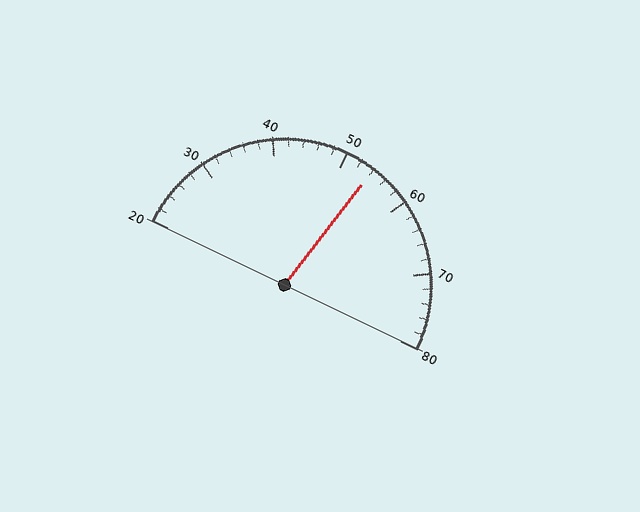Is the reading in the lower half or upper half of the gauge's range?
The reading is in the upper half of the range (20 to 80).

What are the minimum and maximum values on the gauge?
The gauge ranges from 20 to 80.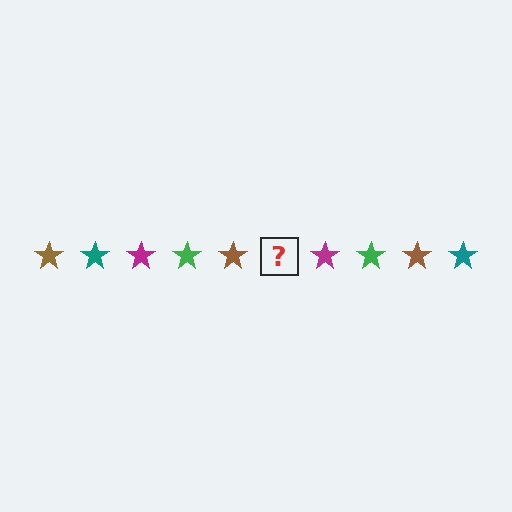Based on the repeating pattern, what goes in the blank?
The blank should be a teal star.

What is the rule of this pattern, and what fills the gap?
The rule is that the pattern cycles through brown, teal, magenta, green stars. The gap should be filled with a teal star.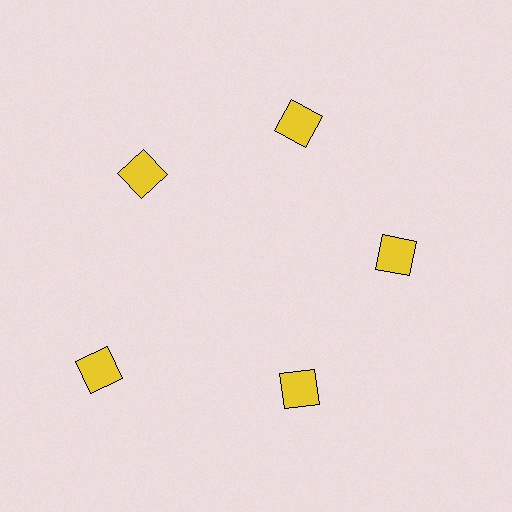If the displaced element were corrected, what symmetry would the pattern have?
It would have 5-fold rotational symmetry — the pattern would map onto itself every 72 degrees.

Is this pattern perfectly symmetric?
No. The 5 yellow diamonds are arranged in a ring, but one element near the 8 o'clock position is pushed outward from the center, breaking the 5-fold rotational symmetry.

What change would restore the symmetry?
The symmetry would be restored by moving it inward, back onto the ring so that all 5 diamonds sit at equal angles and equal distance from the center.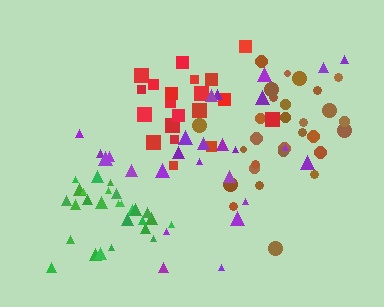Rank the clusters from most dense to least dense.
green, brown, red, purple.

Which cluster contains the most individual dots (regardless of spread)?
Brown (29).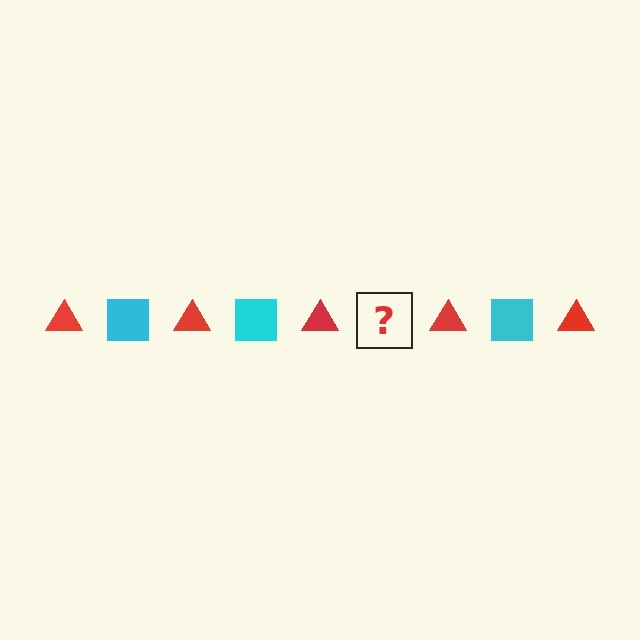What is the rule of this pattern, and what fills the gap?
The rule is that the pattern alternates between red triangle and cyan square. The gap should be filled with a cyan square.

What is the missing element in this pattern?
The missing element is a cyan square.